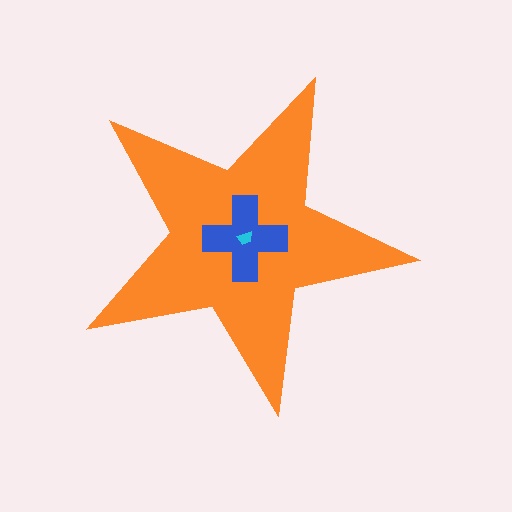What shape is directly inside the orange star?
The blue cross.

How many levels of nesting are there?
3.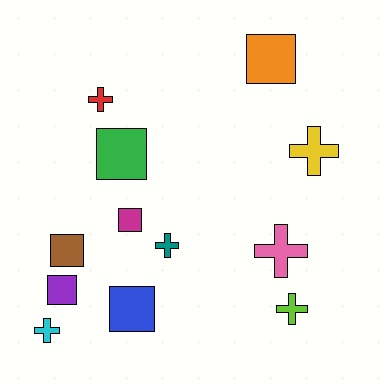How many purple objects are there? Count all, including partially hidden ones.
There is 1 purple object.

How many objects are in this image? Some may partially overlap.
There are 12 objects.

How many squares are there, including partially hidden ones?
There are 6 squares.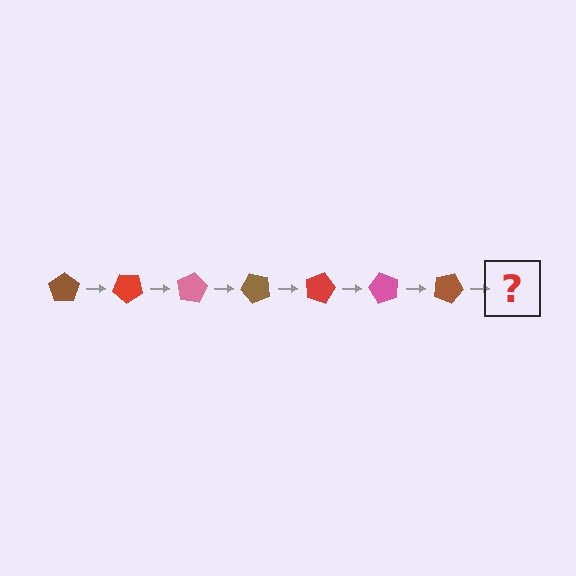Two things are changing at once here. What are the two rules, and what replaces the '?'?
The two rules are that it rotates 40 degrees each step and the color cycles through brown, red, and pink. The '?' should be a red pentagon, rotated 280 degrees from the start.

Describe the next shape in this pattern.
It should be a red pentagon, rotated 280 degrees from the start.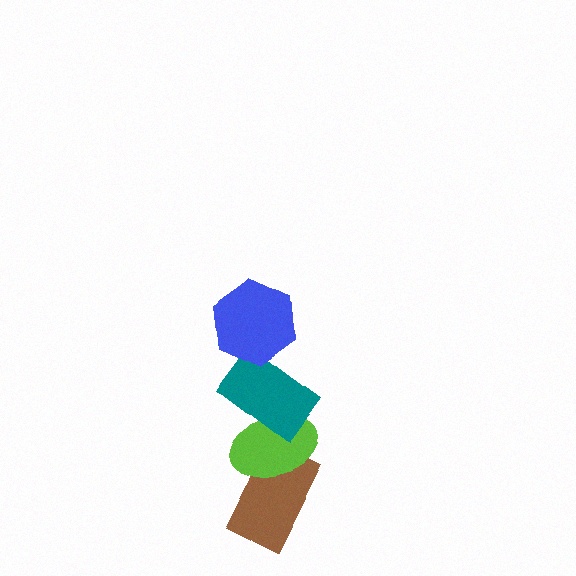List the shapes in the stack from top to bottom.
From top to bottom: the blue hexagon, the teal rectangle, the lime ellipse, the brown rectangle.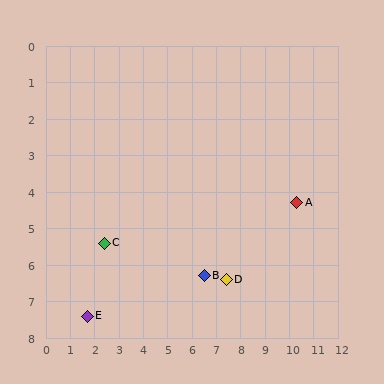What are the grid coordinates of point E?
Point E is at approximately (1.7, 7.4).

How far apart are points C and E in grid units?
Points C and E are about 2.1 grid units apart.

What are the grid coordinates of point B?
Point B is at approximately (6.5, 6.3).